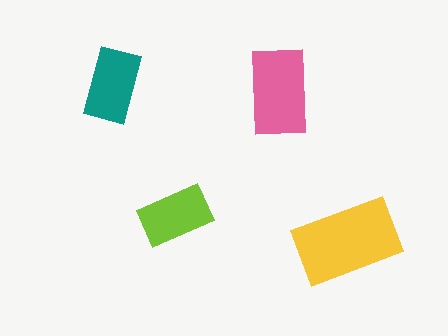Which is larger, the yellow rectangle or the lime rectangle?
The yellow one.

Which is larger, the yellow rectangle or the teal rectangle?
The yellow one.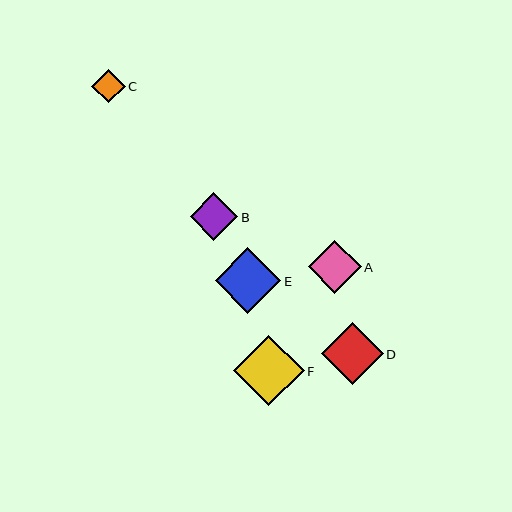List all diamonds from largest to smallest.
From largest to smallest: F, E, D, A, B, C.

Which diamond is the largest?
Diamond F is the largest with a size of approximately 70 pixels.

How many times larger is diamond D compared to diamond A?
Diamond D is approximately 1.2 times the size of diamond A.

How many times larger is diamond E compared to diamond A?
Diamond E is approximately 1.2 times the size of diamond A.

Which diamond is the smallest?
Diamond C is the smallest with a size of approximately 33 pixels.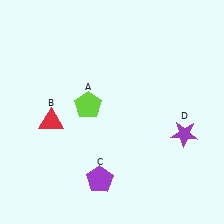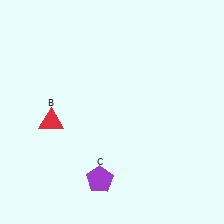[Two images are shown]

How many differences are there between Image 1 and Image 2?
There are 2 differences between the two images.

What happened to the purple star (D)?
The purple star (D) was removed in Image 2. It was in the bottom-right area of Image 1.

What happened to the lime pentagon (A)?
The lime pentagon (A) was removed in Image 2. It was in the top-left area of Image 1.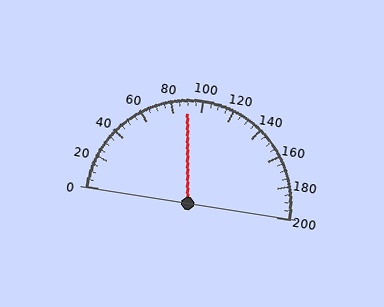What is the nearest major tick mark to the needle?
The nearest major tick mark is 80.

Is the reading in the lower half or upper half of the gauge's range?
The reading is in the lower half of the range (0 to 200).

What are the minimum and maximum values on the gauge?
The gauge ranges from 0 to 200.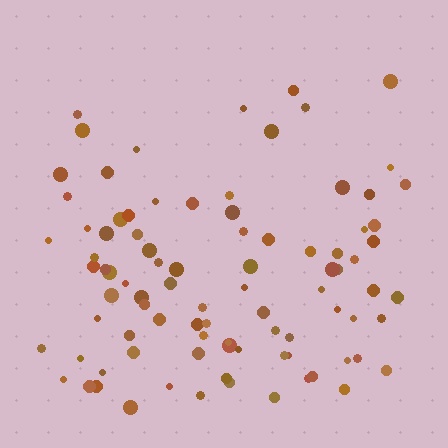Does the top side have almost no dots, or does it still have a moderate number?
Still a moderate number, just noticeably fewer than the bottom.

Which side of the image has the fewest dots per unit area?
The top.